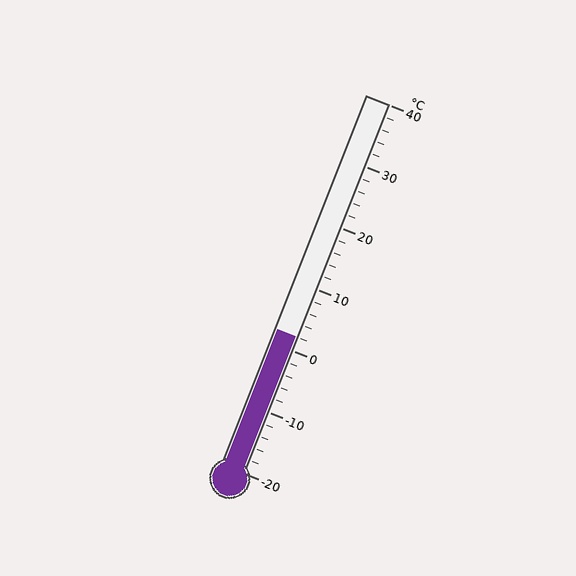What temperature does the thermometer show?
The thermometer shows approximately 2°C.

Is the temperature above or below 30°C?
The temperature is below 30°C.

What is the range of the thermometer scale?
The thermometer scale ranges from -20°C to 40°C.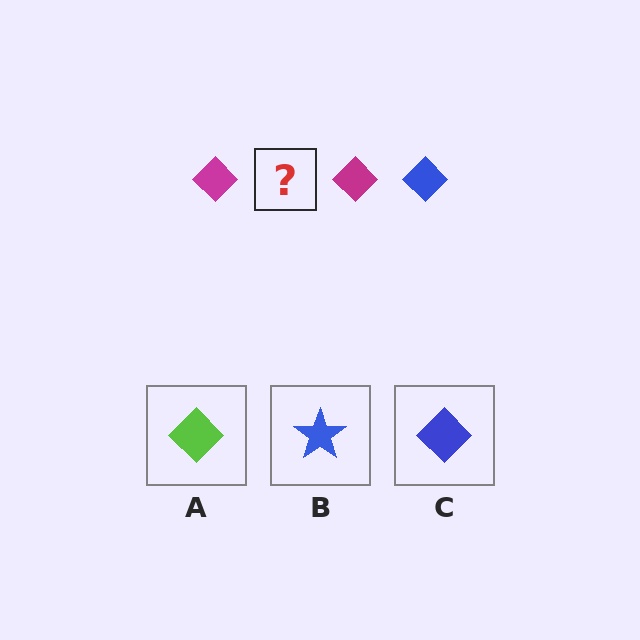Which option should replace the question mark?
Option C.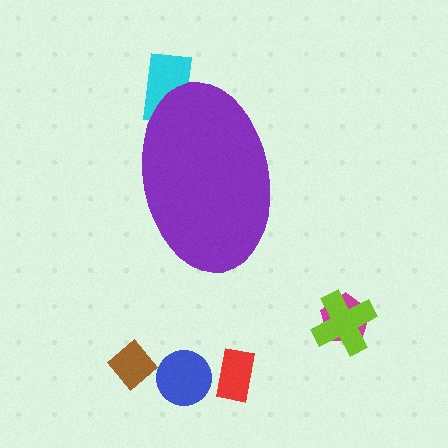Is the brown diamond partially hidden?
No, the brown diamond is fully visible.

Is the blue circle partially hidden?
No, the blue circle is fully visible.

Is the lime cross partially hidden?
No, the lime cross is fully visible.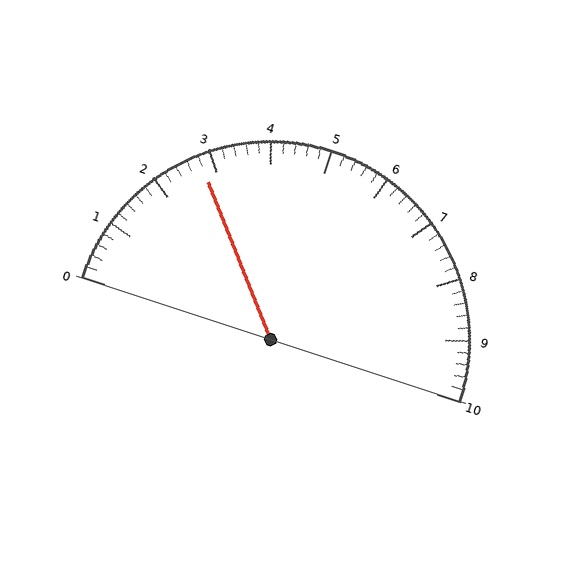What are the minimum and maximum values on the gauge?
The gauge ranges from 0 to 10.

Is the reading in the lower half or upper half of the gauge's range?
The reading is in the lower half of the range (0 to 10).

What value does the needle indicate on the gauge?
The needle indicates approximately 2.8.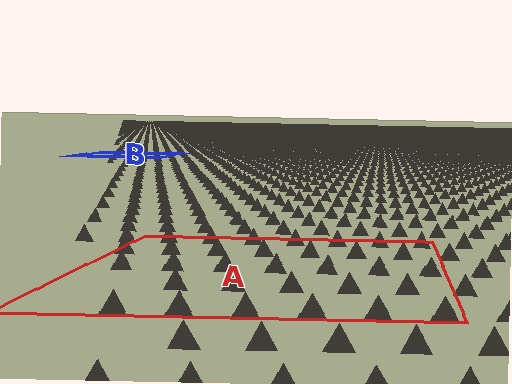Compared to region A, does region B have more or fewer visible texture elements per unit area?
Region B has more texture elements per unit area — they are packed more densely because it is farther away.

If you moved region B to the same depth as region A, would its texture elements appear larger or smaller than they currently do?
They would appear larger. At a closer depth, the same texture elements are projected at a bigger on-screen size.